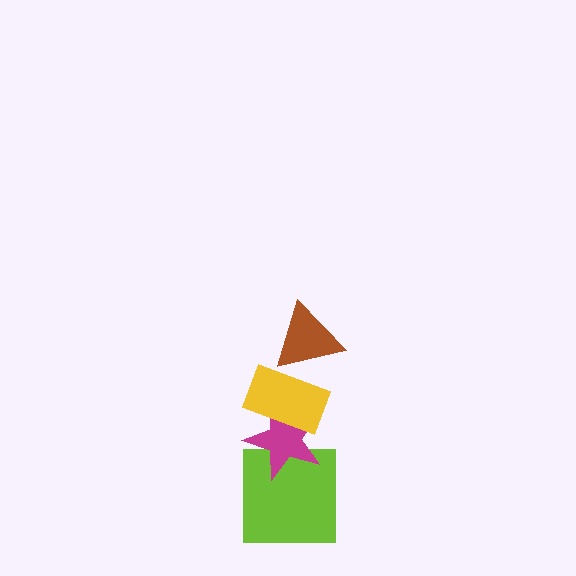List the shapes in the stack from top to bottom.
From top to bottom: the brown triangle, the yellow rectangle, the magenta star, the lime square.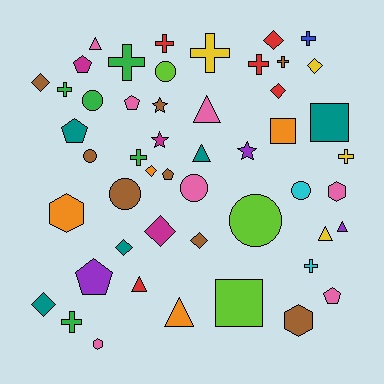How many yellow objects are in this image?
There are 4 yellow objects.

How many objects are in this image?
There are 50 objects.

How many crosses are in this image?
There are 11 crosses.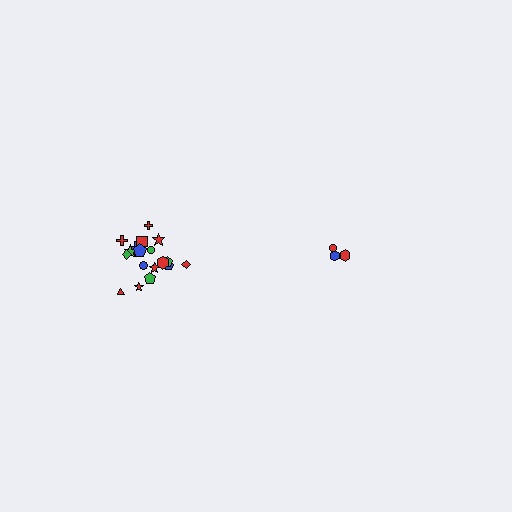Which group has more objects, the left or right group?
The left group.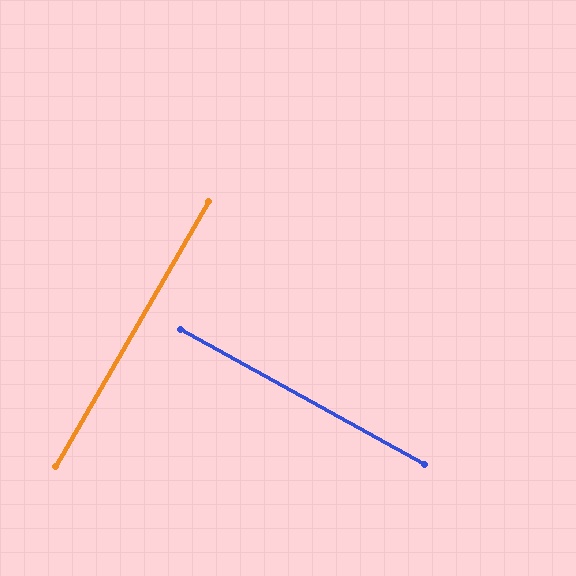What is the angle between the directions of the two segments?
Approximately 89 degrees.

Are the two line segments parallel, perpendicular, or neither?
Perpendicular — they meet at approximately 89°.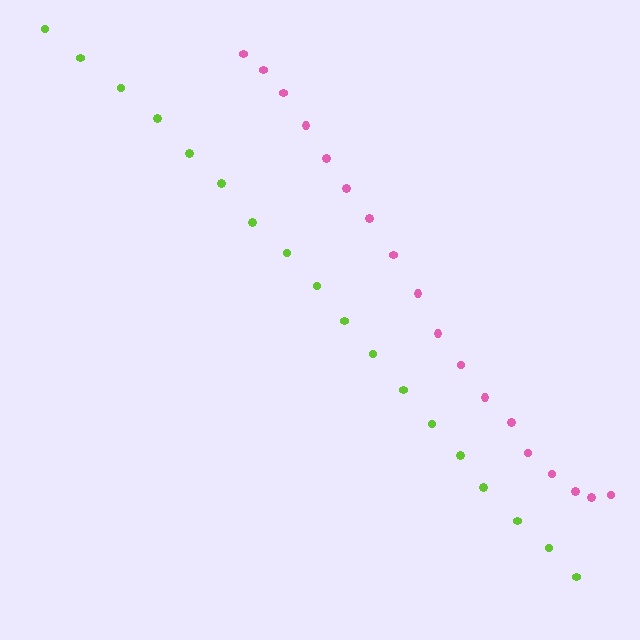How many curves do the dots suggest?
There are 2 distinct paths.